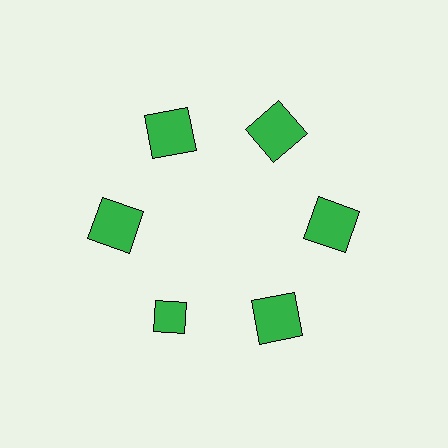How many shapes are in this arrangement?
There are 6 shapes arranged in a ring pattern.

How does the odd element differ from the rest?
It has a different shape: diamond instead of square.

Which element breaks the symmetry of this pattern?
The green diamond at roughly the 7 o'clock position breaks the symmetry. All other shapes are green squares.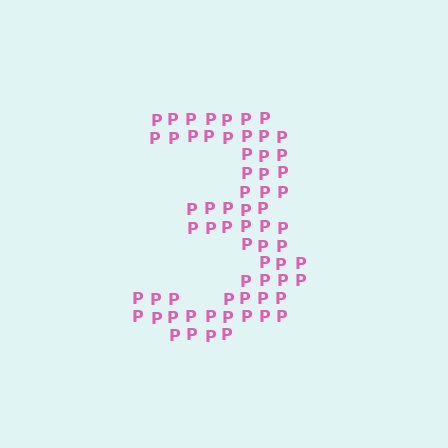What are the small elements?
The small elements are letter P's.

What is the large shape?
The large shape is the digit 3.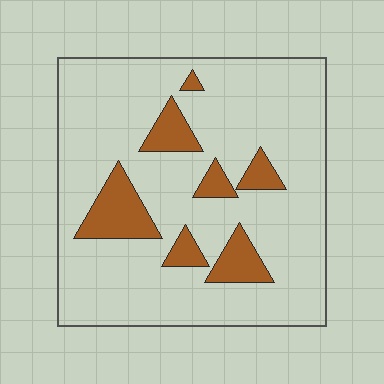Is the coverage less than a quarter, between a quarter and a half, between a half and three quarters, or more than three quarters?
Less than a quarter.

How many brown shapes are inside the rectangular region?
7.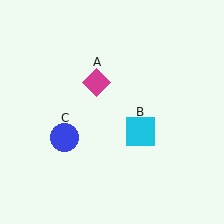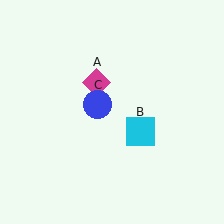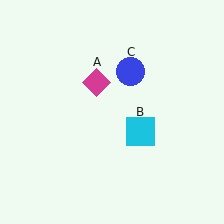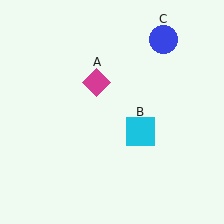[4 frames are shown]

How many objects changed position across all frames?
1 object changed position: blue circle (object C).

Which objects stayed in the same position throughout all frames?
Magenta diamond (object A) and cyan square (object B) remained stationary.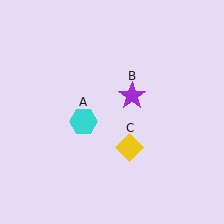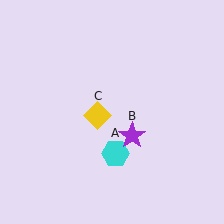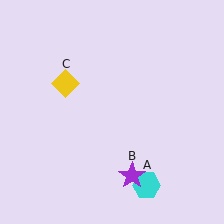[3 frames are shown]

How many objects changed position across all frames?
3 objects changed position: cyan hexagon (object A), purple star (object B), yellow diamond (object C).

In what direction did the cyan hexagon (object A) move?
The cyan hexagon (object A) moved down and to the right.